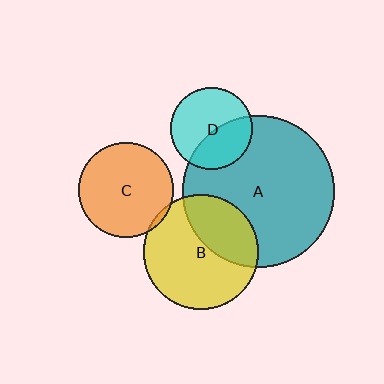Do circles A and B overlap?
Yes.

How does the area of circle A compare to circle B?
Approximately 1.8 times.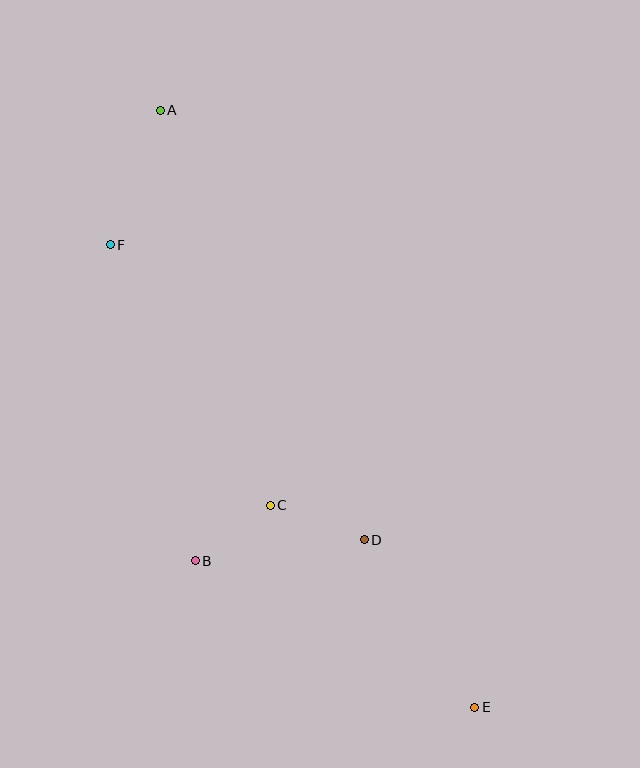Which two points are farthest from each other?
Points A and E are farthest from each other.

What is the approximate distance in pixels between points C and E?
The distance between C and E is approximately 287 pixels.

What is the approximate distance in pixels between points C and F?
The distance between C and F is approximately 306 pixels.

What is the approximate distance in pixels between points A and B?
The distance between A and B is approximately 452 pixels.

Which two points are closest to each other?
Points B and C are closest to each other.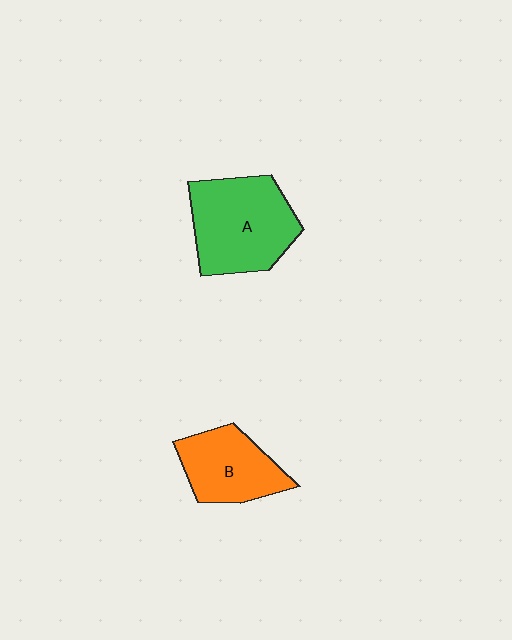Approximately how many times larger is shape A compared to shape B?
Approximately 1.4 times.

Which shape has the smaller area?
Shape B (orange).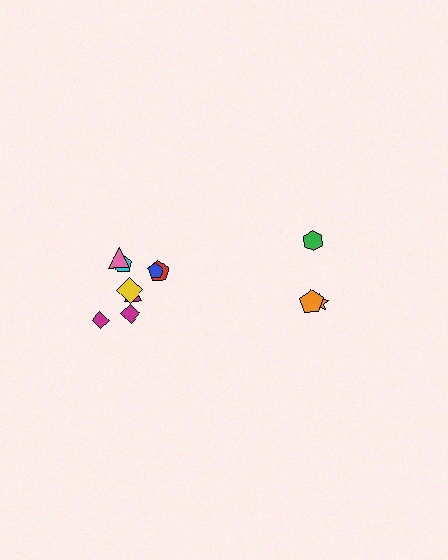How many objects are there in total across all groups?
There are 11 objects.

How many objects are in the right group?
There are 3 objects.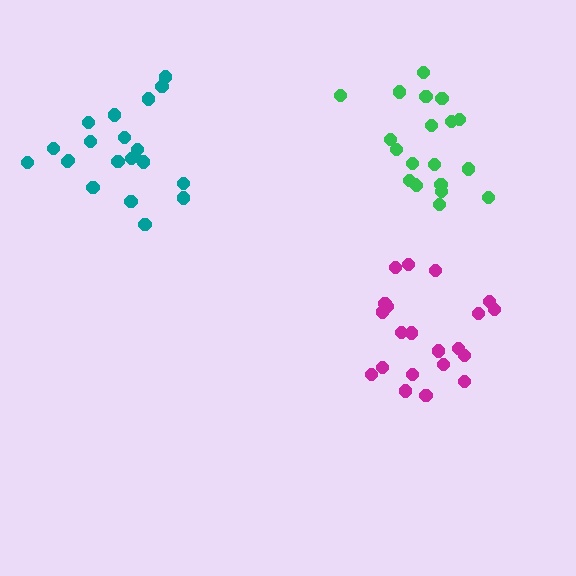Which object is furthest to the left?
The teal cluster is leftmost.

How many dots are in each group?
Group 1: 20 dots, Group 2: 21 dots, Group 3: 21 dots (62 total).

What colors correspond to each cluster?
The clusters are colored: green, magenta, teal.